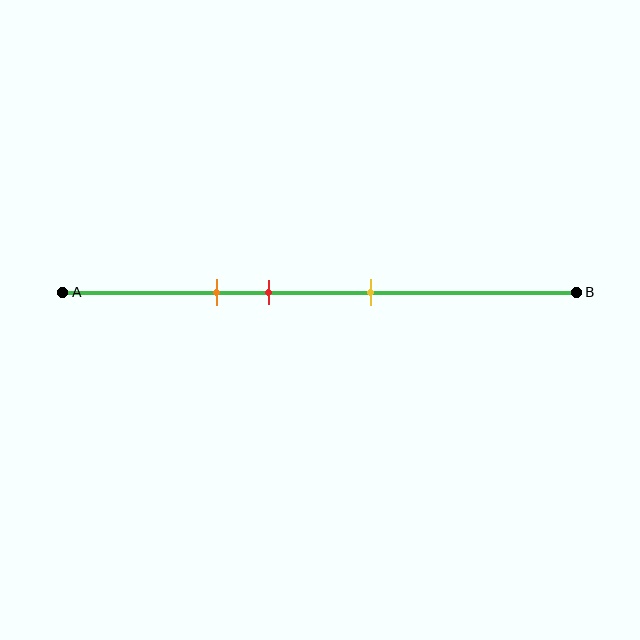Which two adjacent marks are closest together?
The orange and red marks are the closest adjacent pair.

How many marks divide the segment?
There are 3 marks dividing the segment.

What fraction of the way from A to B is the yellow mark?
The yellow mark is approximately 60% (0.6) of the way from A to B.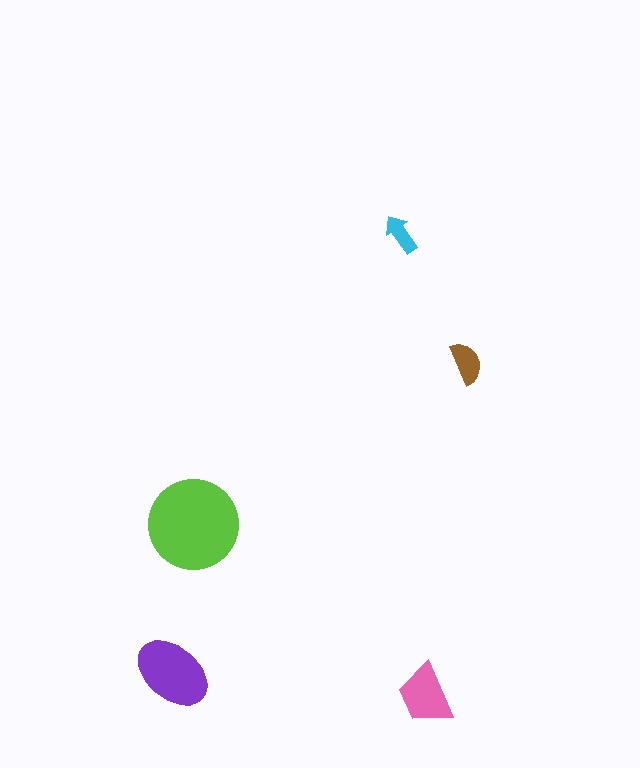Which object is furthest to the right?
The brown semicircle is rightmost.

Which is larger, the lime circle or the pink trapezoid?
The lime circle.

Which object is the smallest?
The cyan arrow.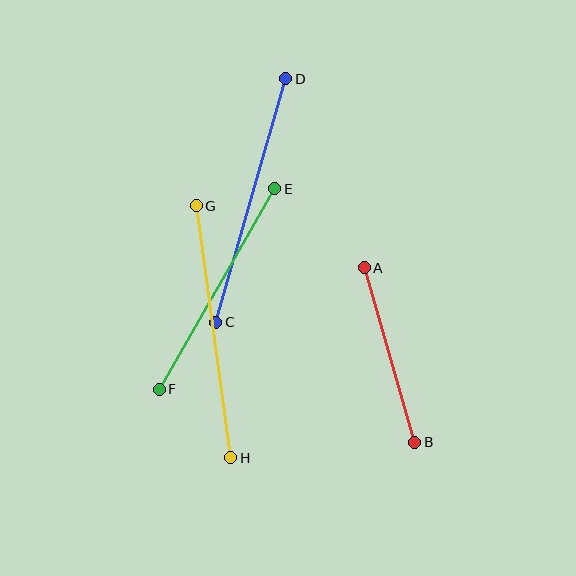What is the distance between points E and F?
The distance is approximately 231 pixels.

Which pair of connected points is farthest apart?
Points G and H are farthest apart.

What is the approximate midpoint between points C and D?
The midpoint is at approximately (251, 201) pixels.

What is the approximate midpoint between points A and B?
The midpoint is at approximately (389, 355) pixels.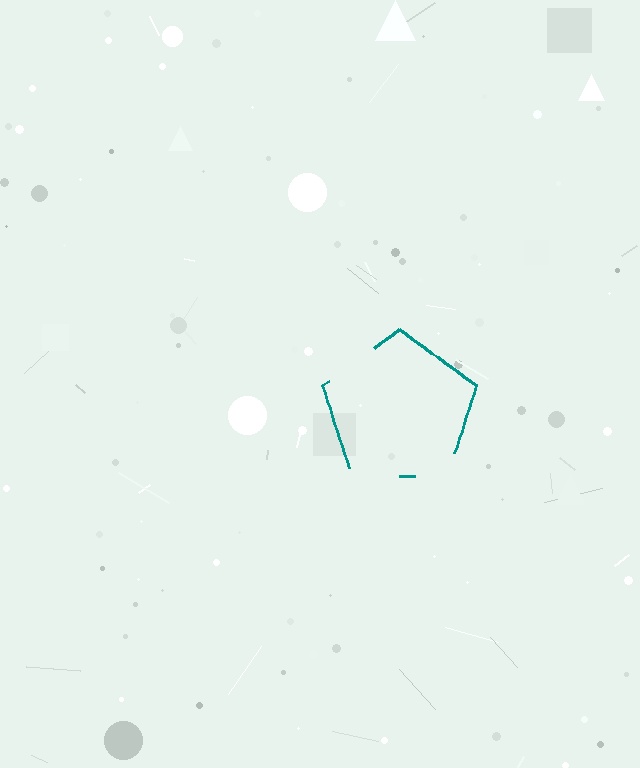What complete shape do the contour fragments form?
The contour fragments form a pentagon.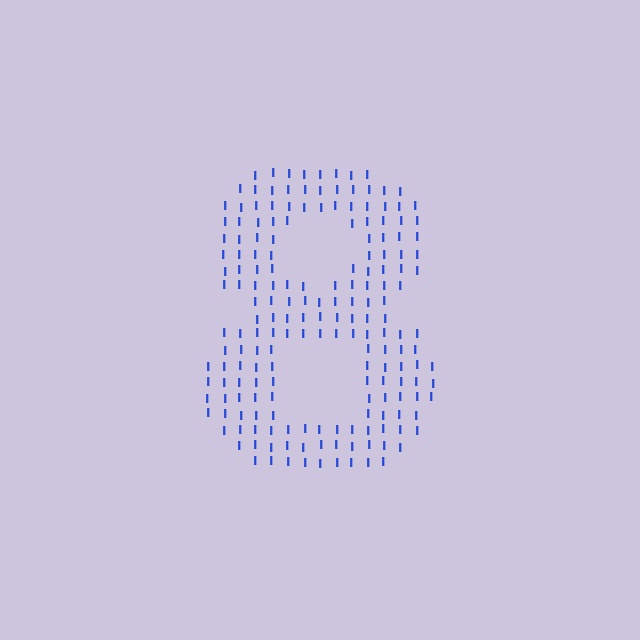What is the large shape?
The large shape is the digit 8.